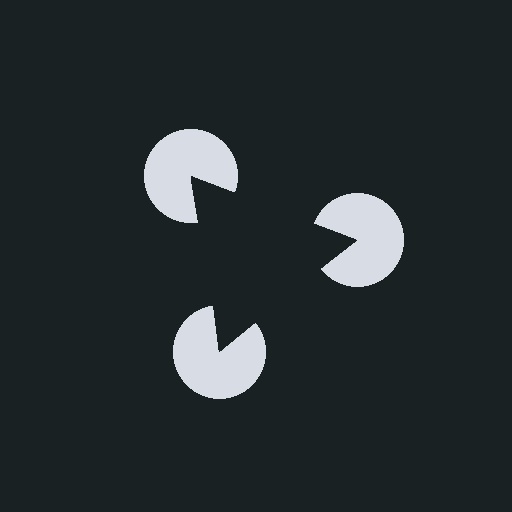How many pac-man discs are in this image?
There are 3 — one at each vertex of the illusory triangle.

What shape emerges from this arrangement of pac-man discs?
An illusory triangle — its edges are inferred from the aligned wedge cuts in the pac-man discs, not physically drawn.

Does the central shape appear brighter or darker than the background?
It typically appears slightly darker than the background, even though no actual brightness change is drawn.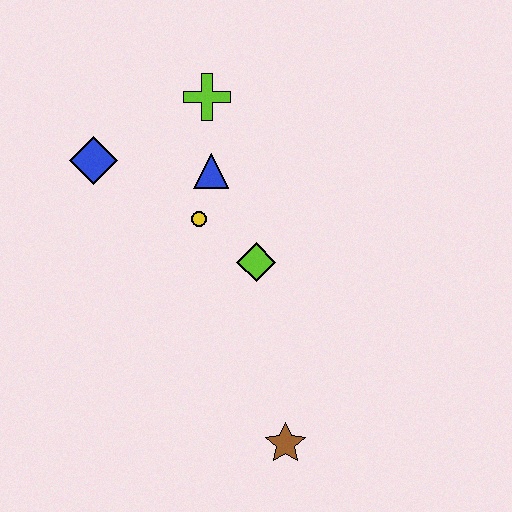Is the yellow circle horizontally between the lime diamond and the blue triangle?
No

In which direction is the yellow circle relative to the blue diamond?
The yellow circle is to the right of the blue diamond.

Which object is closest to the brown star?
The lime diamond is closest to the brown star.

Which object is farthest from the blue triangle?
The brown star is farthest from the blue triangle.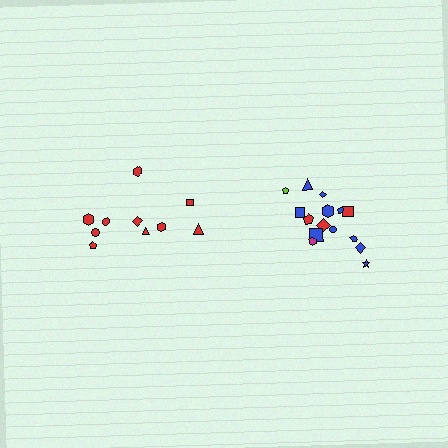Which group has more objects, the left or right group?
The right group.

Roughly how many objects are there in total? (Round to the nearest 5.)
Roughly 25 objects in total.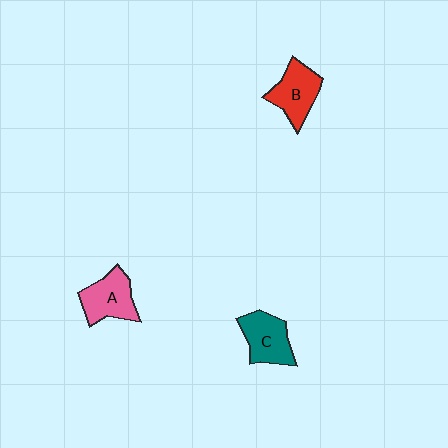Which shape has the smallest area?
Shape C (teal).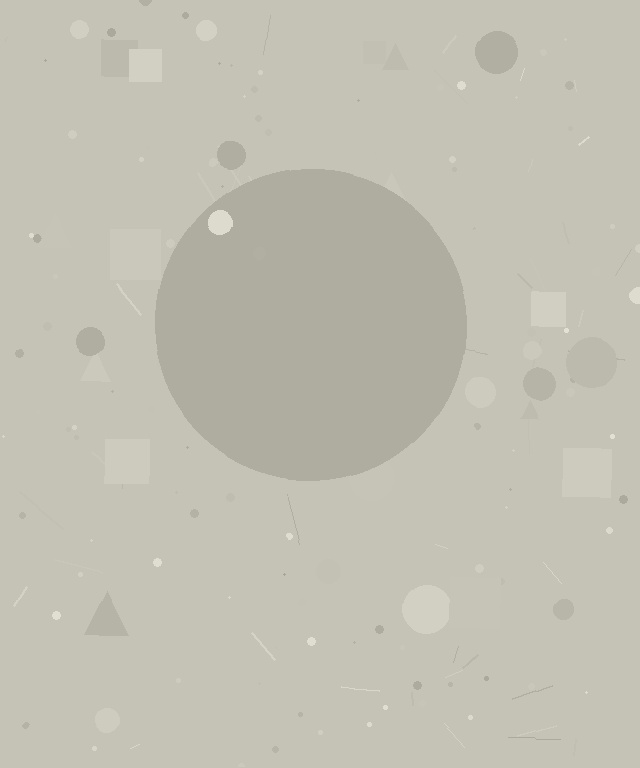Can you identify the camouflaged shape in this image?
The camouflaged shape is a circle.